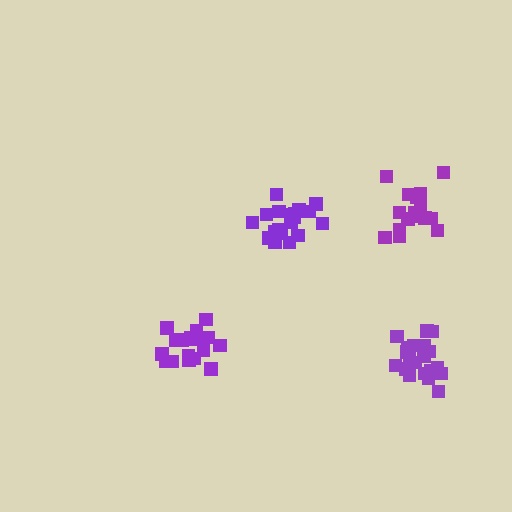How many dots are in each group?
Group 1: 20 dots, Group 2: 16 dots, Group 3: 18 dots, Group 4: 21 dots (75 total).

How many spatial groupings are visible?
There are 4 spatial groupings.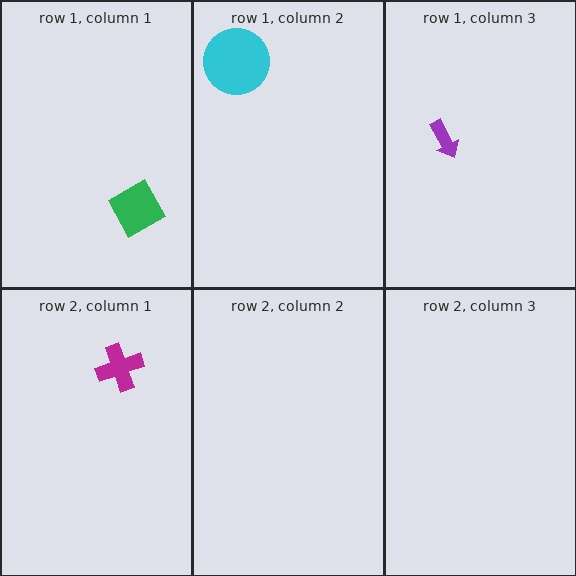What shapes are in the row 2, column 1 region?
The magenta cross.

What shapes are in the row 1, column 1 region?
The green square.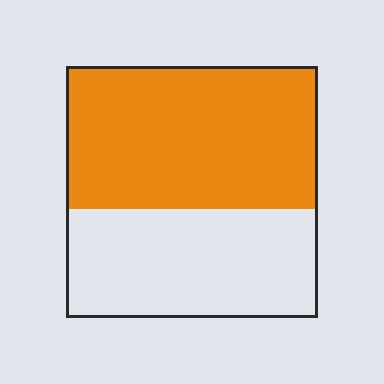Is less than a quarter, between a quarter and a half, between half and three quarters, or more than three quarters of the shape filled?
Between half and three quarters.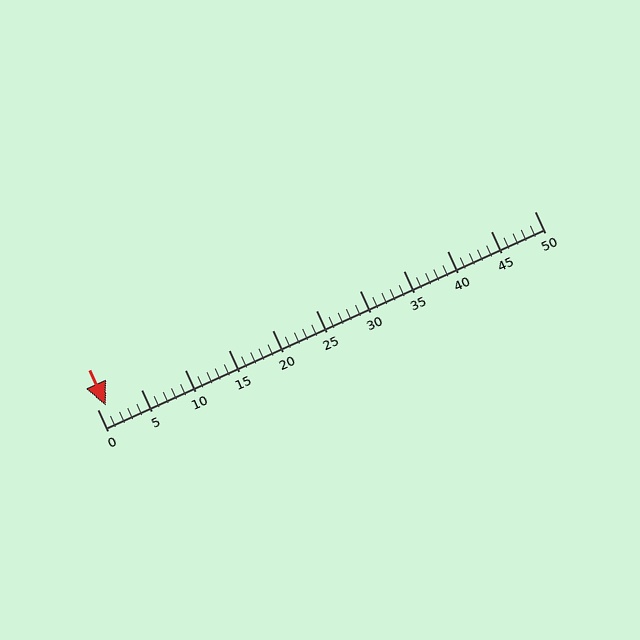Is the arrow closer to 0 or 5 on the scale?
The arrow is closer to 0.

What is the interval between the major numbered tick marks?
The major tick marks are spaced 5 units apart.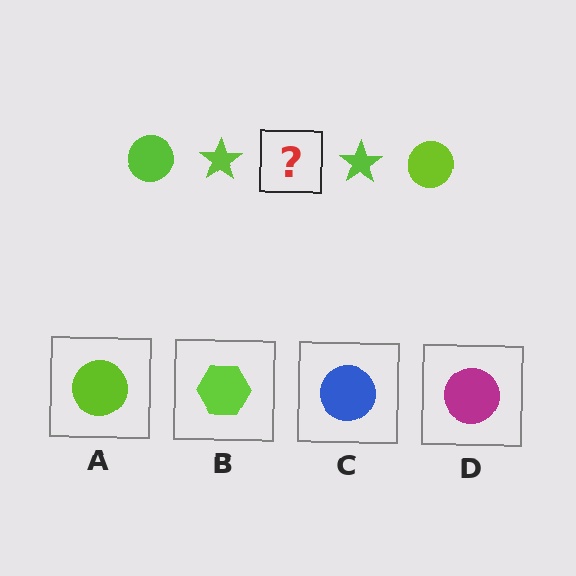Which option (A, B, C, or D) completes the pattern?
A.